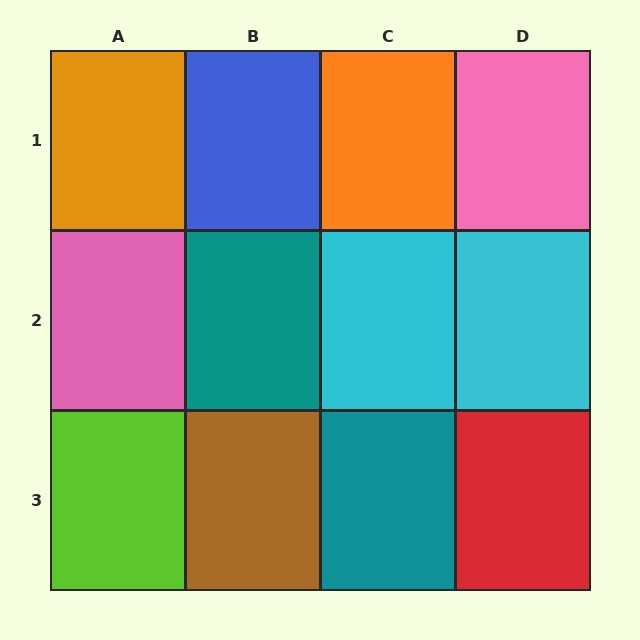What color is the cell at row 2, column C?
Cyan.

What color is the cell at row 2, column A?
Pink.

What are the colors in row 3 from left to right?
Lime, brown, teal, red.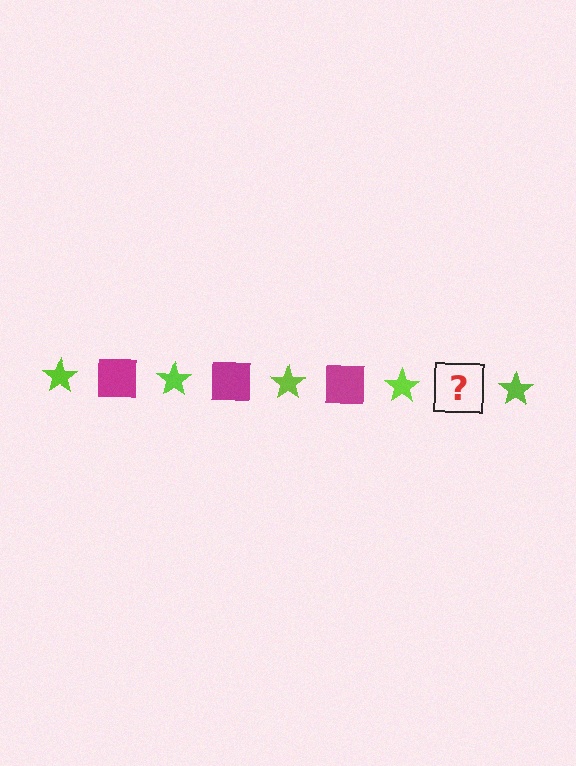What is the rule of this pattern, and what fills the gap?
The rule is that the pattern alternates between lime star and magenta square. The gap should be filled with a magenta square.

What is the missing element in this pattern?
The missing element is a magenta square.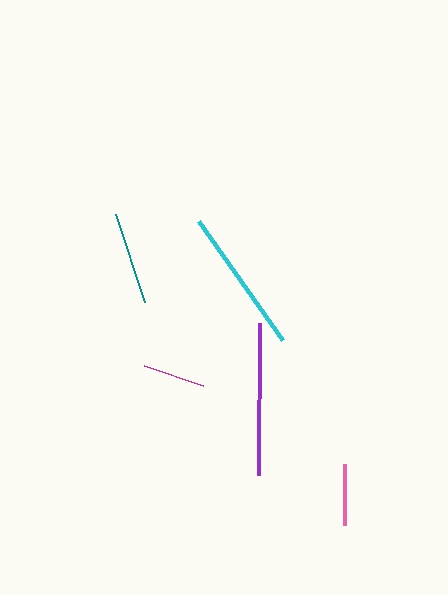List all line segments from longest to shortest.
From longest to shortest: purple, cyan, teal, magenta, pink.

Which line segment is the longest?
The purple line is the longest at approximately 152 pixels.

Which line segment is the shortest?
The pink line is the shortest at approximately 60 pixels.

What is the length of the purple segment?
The purple segment is approximately 152 pixels long.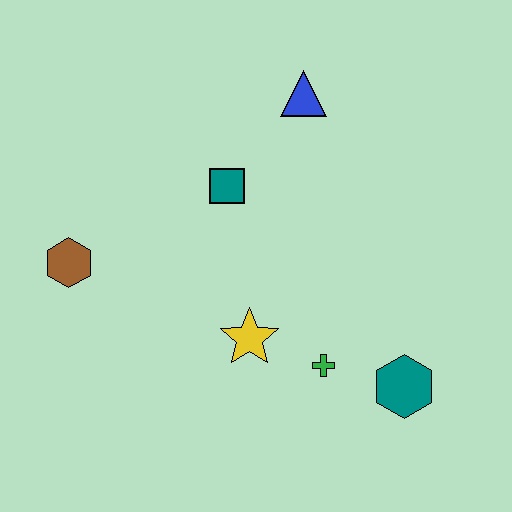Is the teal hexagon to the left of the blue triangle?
No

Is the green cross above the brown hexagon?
No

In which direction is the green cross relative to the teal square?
The green cross is below the teal square.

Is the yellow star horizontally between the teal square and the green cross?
Yes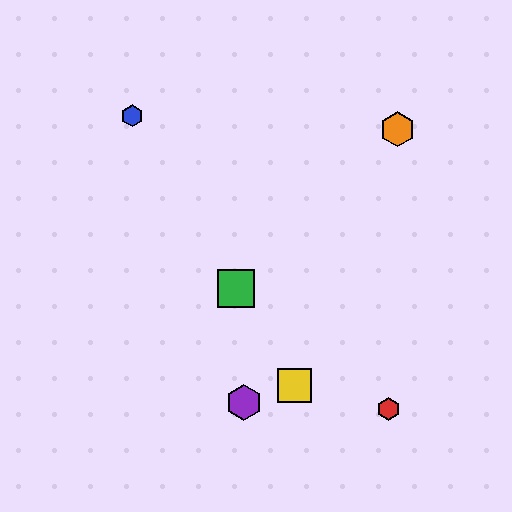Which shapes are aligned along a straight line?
The blue hexagon, the green square, the yellow square are aligned along a straight line.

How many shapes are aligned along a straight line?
3 shapes (the blue hexagon, the green square, the yellow square) are aligned along a straight line.